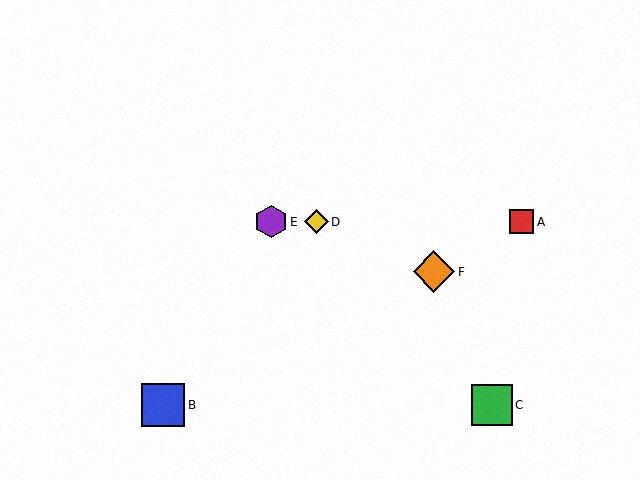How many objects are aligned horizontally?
3 objects (A, D, E) are aligned horizontally.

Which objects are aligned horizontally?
Objects A, D, E are aligned horizontally.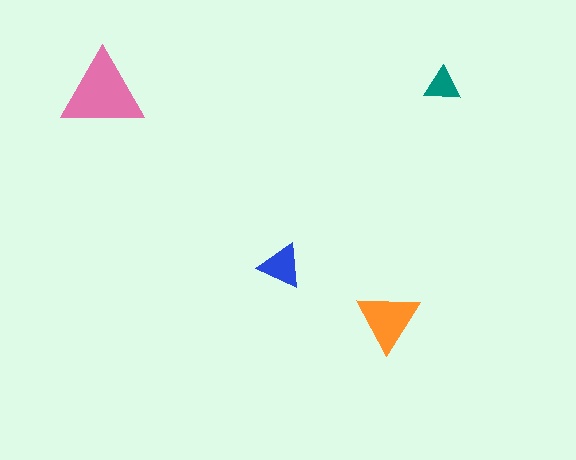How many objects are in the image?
There are 4 objects in the image.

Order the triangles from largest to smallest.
the pink one, the orange one, the blue one, the teal one.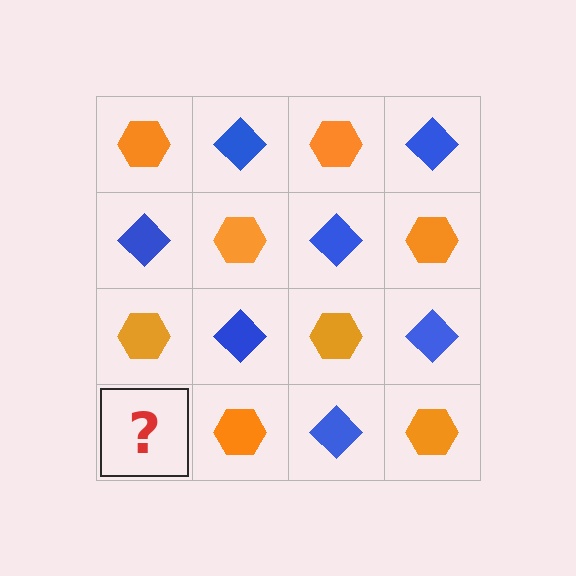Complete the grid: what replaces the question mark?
The question mark should be replaced with a blue diamond.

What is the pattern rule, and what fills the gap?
The rule is that it alternates orange hexagon and blue diamond in a checkerboard pattern. The gap should be filled with a blue diamond.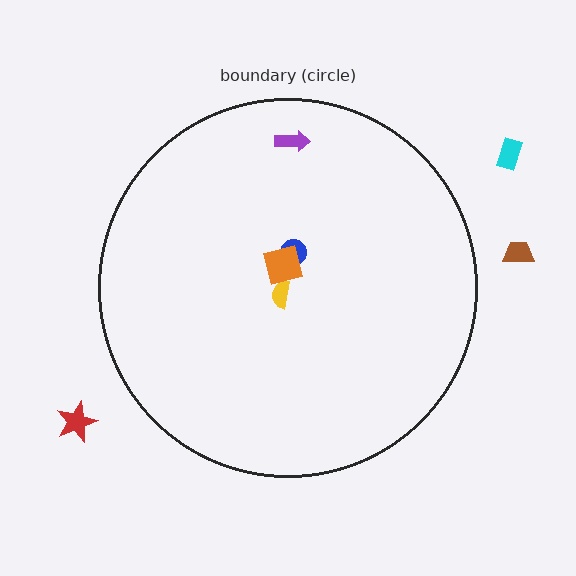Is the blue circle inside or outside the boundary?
Inside.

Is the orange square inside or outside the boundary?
Inside.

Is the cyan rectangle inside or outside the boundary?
Outside.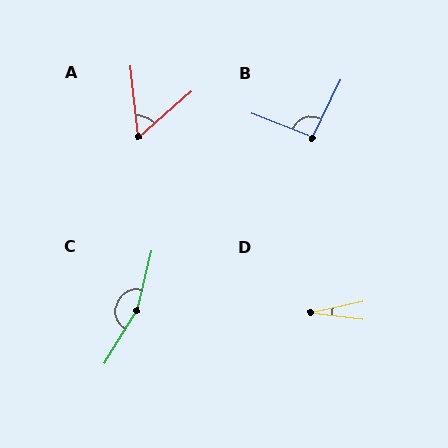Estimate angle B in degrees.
Approximately 95 degrees.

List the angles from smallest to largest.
D (19°), A (55°), B (95°), C (163°).